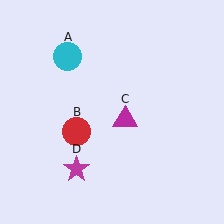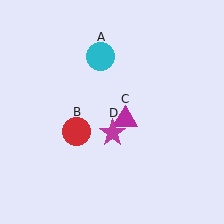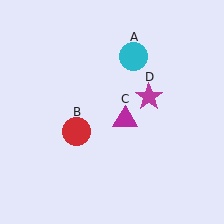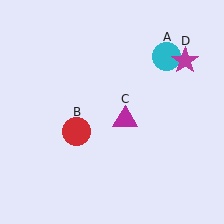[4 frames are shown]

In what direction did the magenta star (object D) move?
The magenta star (object D) moved up and to the right.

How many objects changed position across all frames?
2 objects changed position: cyan circle (object A), magenta star (object D).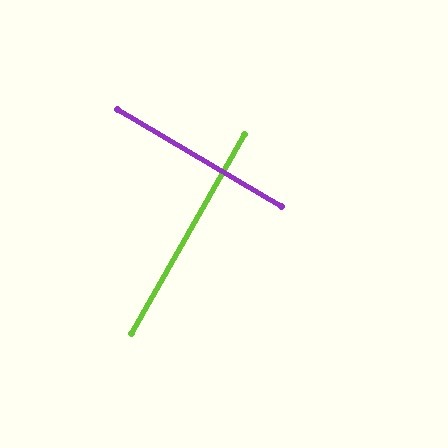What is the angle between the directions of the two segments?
Approximately 89 degrees.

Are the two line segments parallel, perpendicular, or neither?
Perpendicular — they meet at approximately 89°.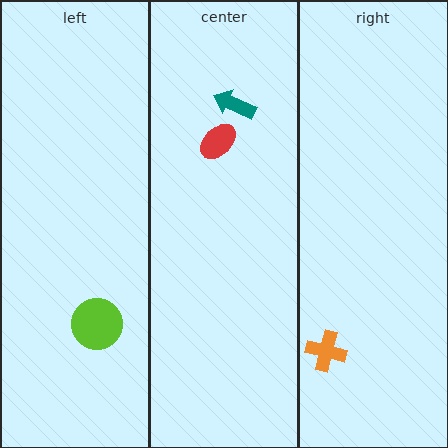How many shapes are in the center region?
2.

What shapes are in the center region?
The red ellipse, the teal arrow.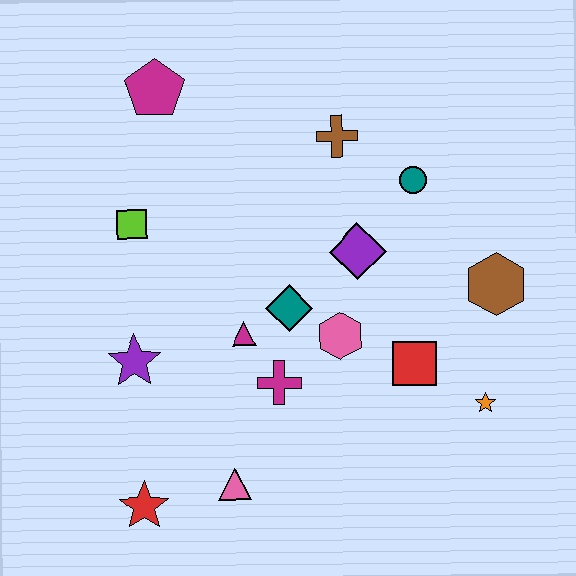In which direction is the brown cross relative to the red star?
The brown cross is above the red star.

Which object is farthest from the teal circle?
The red star is farthest from the teal circle.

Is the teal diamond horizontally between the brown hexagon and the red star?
Yes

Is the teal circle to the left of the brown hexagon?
Yes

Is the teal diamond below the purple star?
No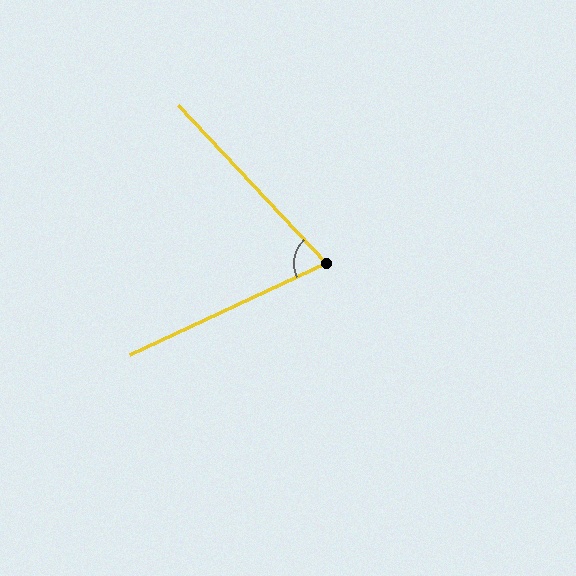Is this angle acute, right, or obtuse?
It is acute.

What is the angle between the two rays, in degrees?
Approximately 72 degrees.